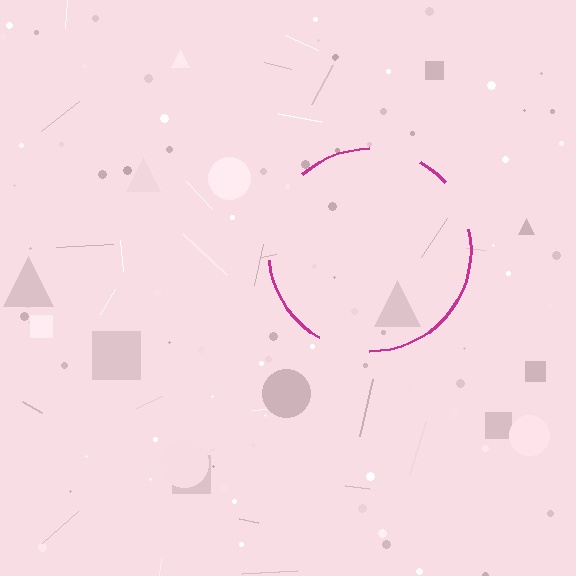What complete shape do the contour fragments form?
The contour fragments form a circle.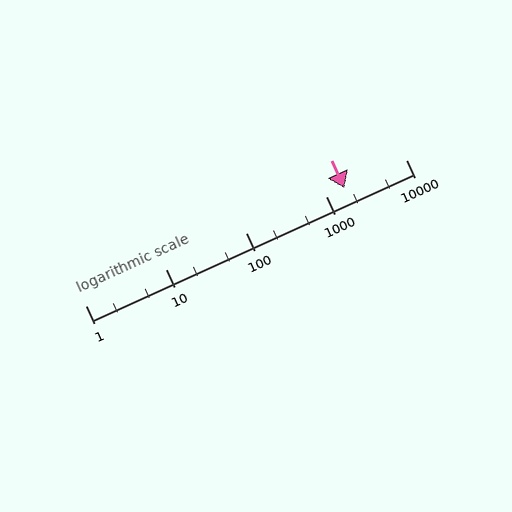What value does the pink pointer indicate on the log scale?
The pointer indicates approximately 1700.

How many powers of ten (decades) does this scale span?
The scale spans 4 decades, from 1 to 10000.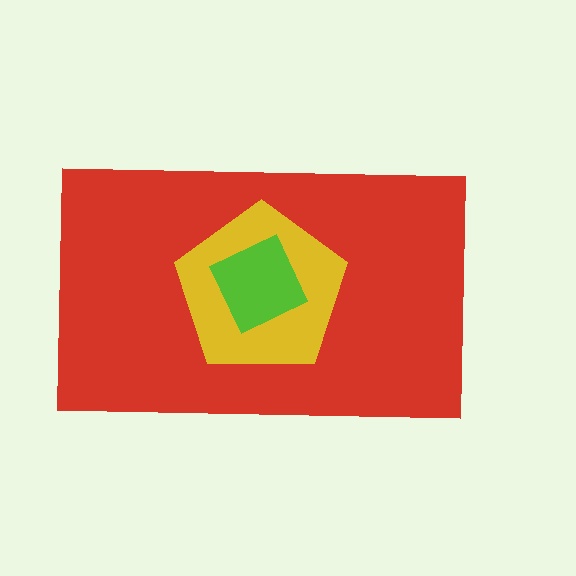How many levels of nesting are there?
3.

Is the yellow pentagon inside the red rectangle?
Yes.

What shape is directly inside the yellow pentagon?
The lime square.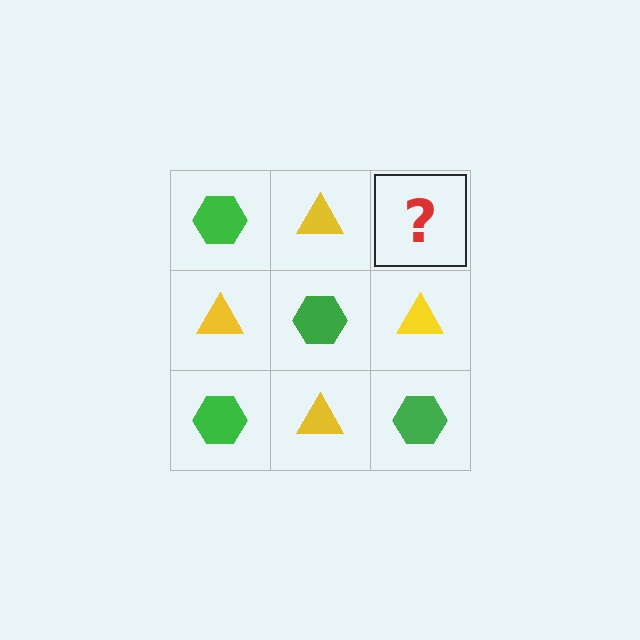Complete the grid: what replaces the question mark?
The question mark should be replaced with a green hexagon.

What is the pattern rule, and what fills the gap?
The rule is that it alternates green hexagon and yellow triangle in a checkerboard pattern. The gap should be filled with a green hexagon.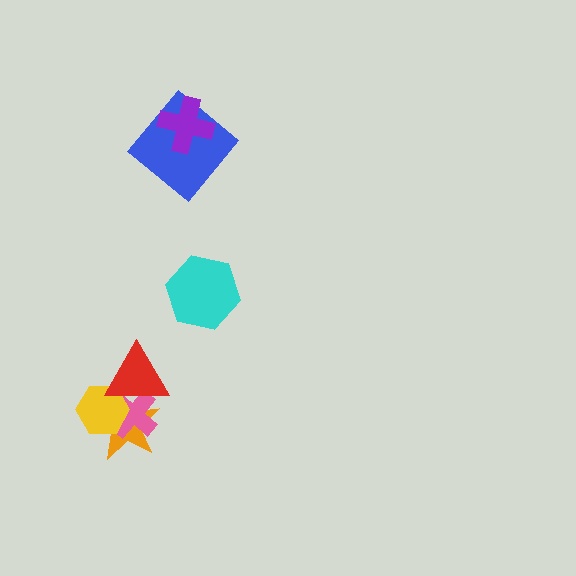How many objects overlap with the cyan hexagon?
0 objects overlap with the cyan hexagon.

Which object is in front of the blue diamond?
The purple cross is in front of the blue diamond.